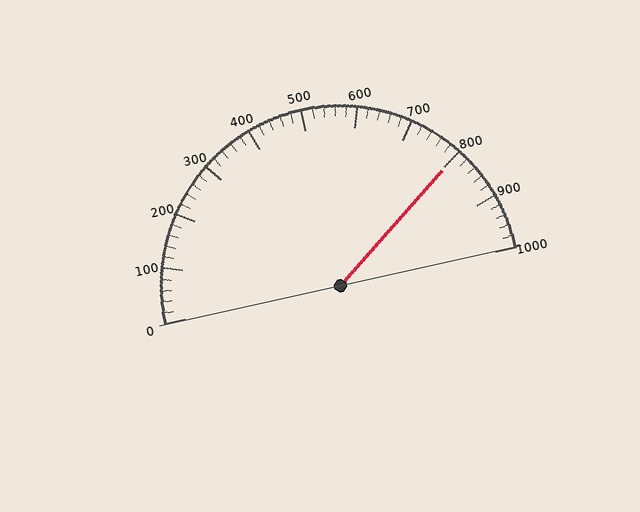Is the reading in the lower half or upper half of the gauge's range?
The reading is in the upper half of the range (0 to 1000).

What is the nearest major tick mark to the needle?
The nearest major tick mark is 800.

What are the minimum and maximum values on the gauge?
The gauge ranges from 0 to 1000.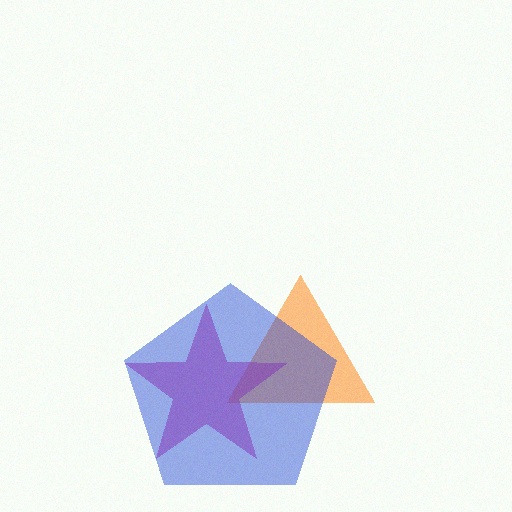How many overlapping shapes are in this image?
There are 3 overlapping shapes in the image.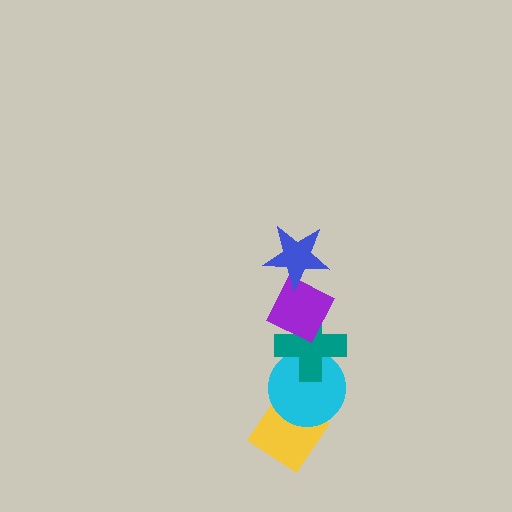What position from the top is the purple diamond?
The purple diamond is 2nd from the top.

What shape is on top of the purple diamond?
The blue star is on top of the purple diamond.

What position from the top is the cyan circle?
The cyan circle is 4th from the top.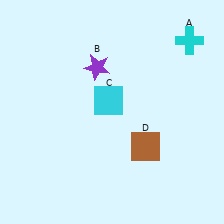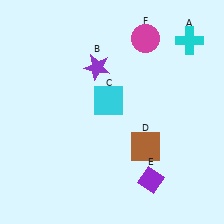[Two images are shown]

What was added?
A purple diamond (E), a magenta circle (F) were added in Image 2.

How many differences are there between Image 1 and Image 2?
There are 2 differences between the two images.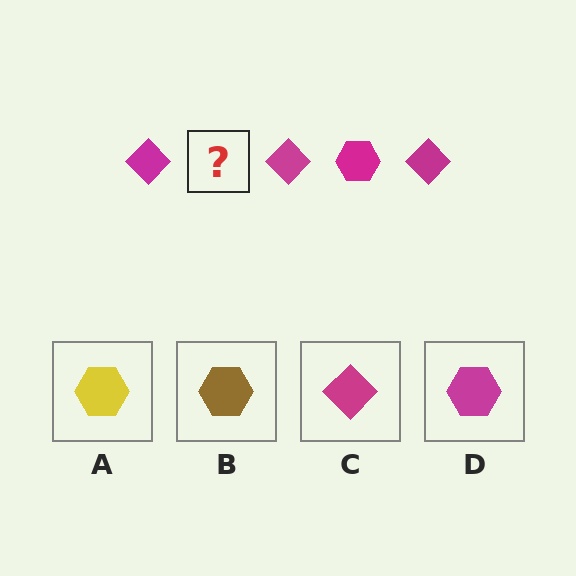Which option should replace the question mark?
Option D.